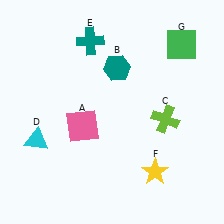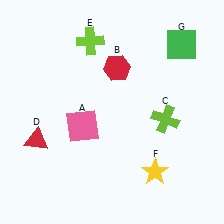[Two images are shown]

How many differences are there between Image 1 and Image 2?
There are 3 differences between the two images.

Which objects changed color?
B changed from teal to red. D changed from cyan to red. E changed from teal to lime.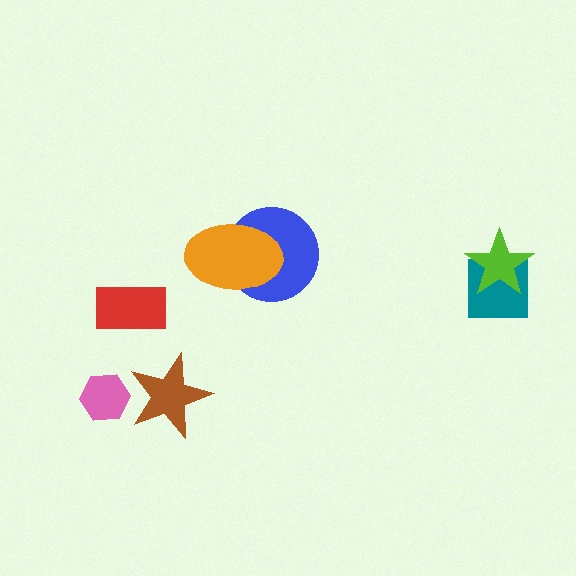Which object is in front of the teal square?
The lime star is in front of the teal square.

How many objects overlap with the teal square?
1 object overlaps with the teal square.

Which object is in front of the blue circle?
The orange ellipse is in front of the blue circle.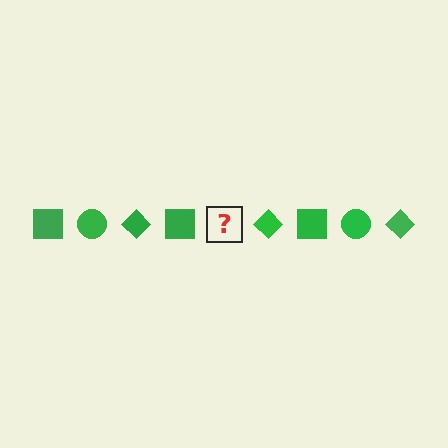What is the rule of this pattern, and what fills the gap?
The rule is that the pattern cycles through square, circle, diamond shapes in green. The gap should be filled with a green circle.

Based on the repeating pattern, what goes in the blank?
The blank should be a green circle.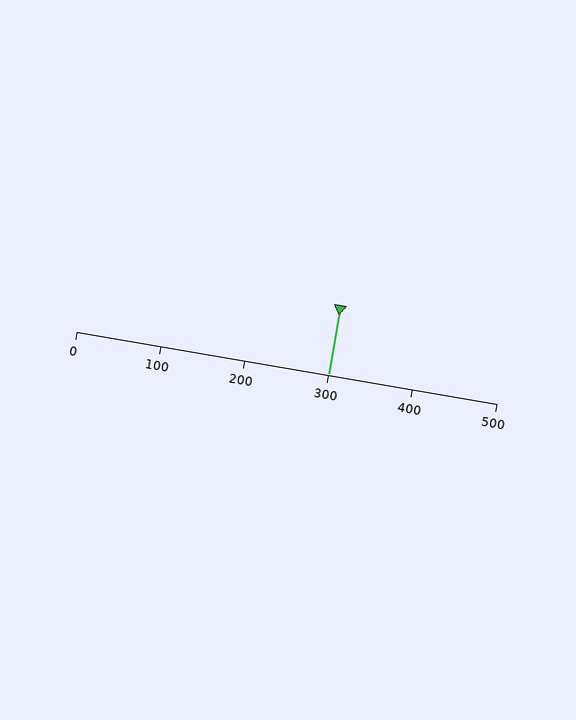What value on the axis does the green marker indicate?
The marker indicates approximately 300.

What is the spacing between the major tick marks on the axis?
The major ticks are spaced 100 apart.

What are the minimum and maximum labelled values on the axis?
The axis runs from 0 to 500.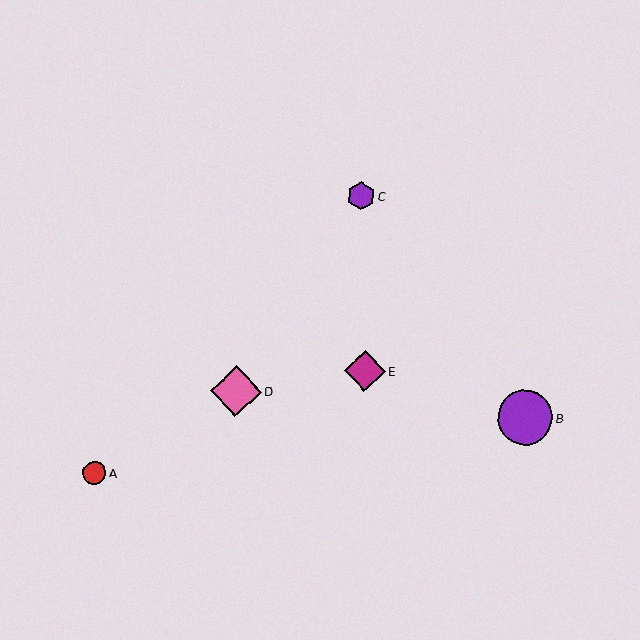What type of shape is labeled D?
Shape D is a pink diamond.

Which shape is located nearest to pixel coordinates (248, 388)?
The pink diamond (labeled D) at (236, 391) is nearest to that location.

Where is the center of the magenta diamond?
The center of the magenta diamond is at (365, 371).